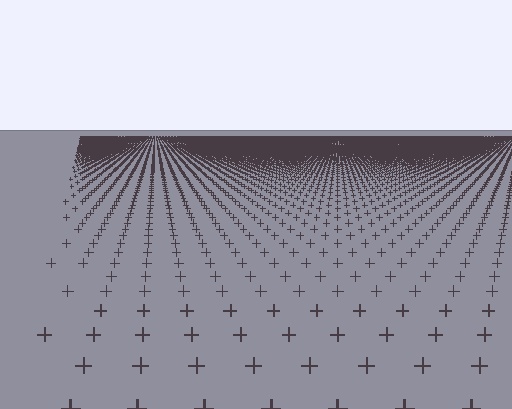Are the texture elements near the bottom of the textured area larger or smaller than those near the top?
Larger. Near the bottom, elements are closer to the viewer and appear at a bigger on-screen size.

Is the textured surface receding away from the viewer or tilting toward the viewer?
The surface is receding away from the viewer. Texture elements get smaller and denser toward the top.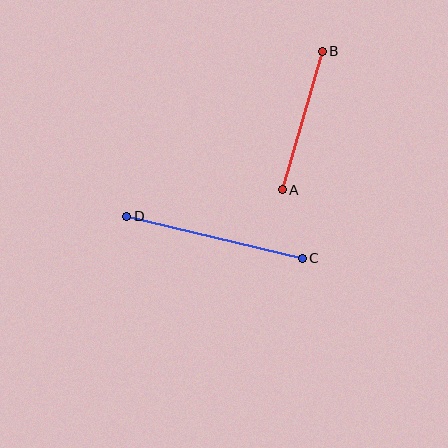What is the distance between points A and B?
The distance is approximately 144 pixels.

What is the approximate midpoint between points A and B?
The midpoint is at approximately (302, 120) pixels.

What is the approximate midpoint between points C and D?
The midpoint is at approximately (214, 237) pixels.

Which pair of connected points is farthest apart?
Points C and D are farthest apart.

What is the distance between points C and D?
The distance is approximately 181 pixels.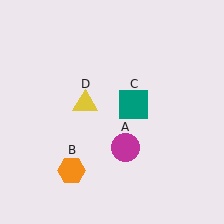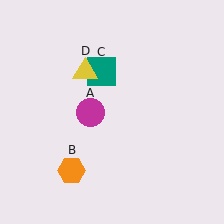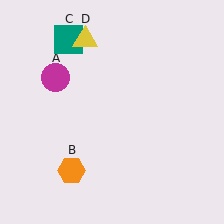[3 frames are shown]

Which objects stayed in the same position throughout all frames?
Orange hexagon (object B) remained stationary.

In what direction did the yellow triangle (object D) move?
The yellow triangle (object D) moved up.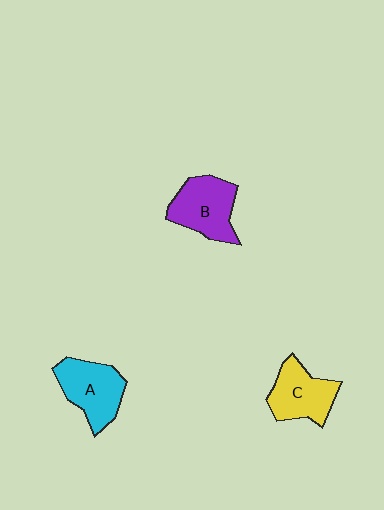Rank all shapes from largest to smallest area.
From largest to smallest: B (purple), A (cyan), C (yellow).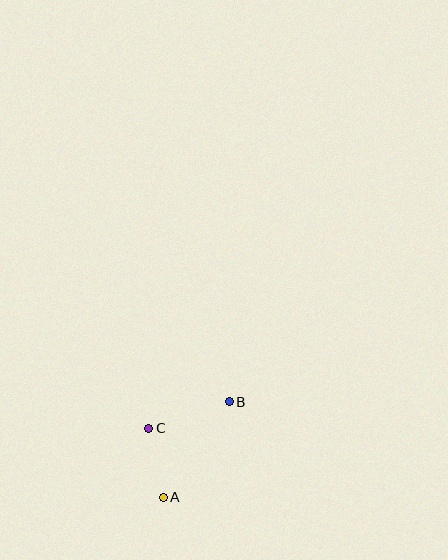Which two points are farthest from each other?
Points A and B are farthest from each other.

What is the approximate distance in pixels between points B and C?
The distance between B and C is approximately 85 pixels.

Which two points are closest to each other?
Points A and C are closest to each other.